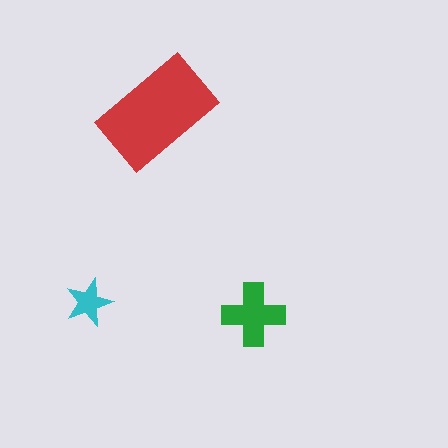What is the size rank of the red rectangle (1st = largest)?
1st.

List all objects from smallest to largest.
The cyan star, the green cross, the red rectangle.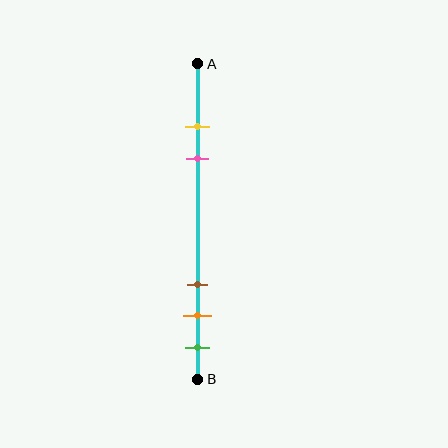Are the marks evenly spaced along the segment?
No, the marks are not evenly spaced.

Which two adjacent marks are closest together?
The yellow and pink marks are the closest adjacent pair.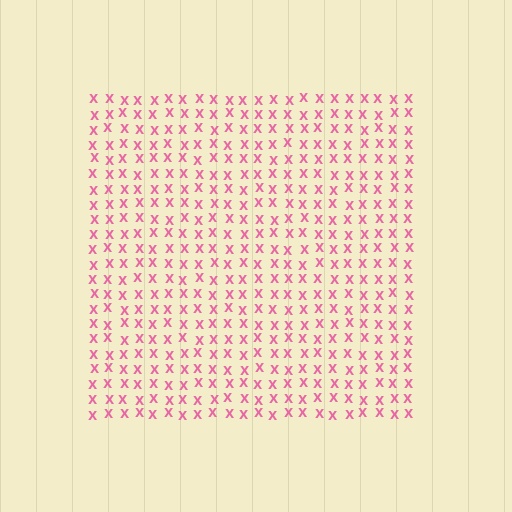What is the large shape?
The large shape is a square.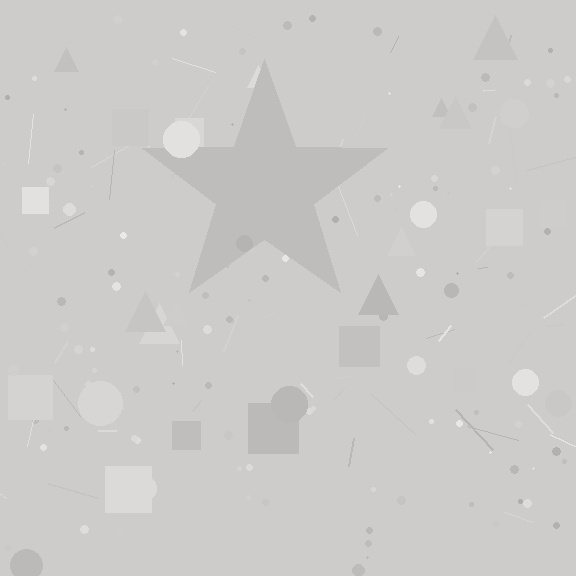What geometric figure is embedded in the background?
A star is embedded in the background.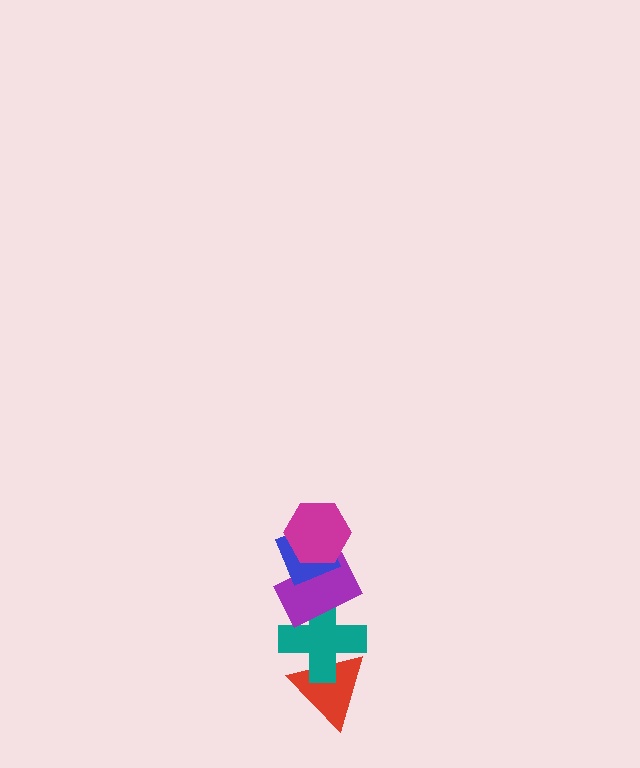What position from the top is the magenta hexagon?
The magenta hexagon is 1st from the top.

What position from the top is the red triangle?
The red triangle is 5th from the top.